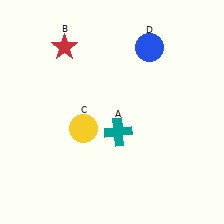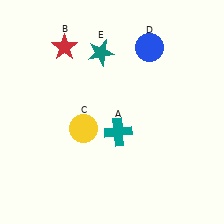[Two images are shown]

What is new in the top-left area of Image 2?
A teal star (E) was added in the top-left area of Image 2.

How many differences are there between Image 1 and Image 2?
There is 1 difference between the two images.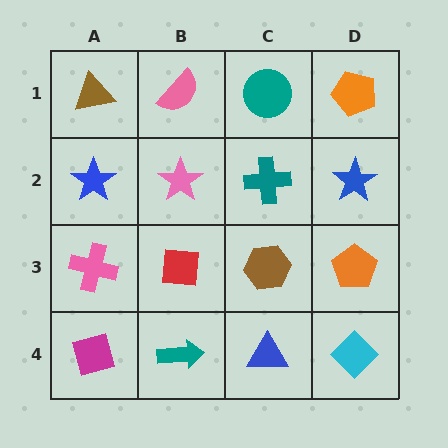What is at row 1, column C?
A teal circle.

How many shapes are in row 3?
4 shapes.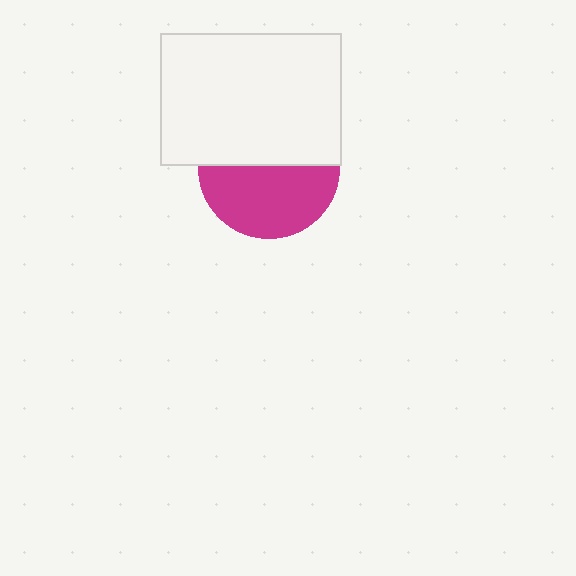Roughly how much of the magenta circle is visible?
About half of it is visible (roughly 52%).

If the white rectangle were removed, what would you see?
You would see the complete magenta circle.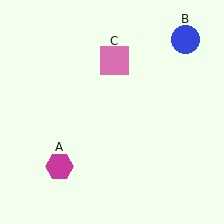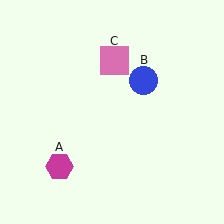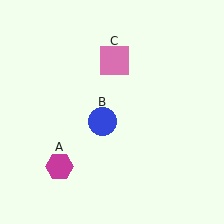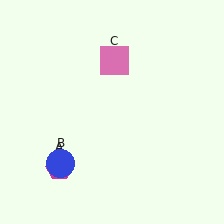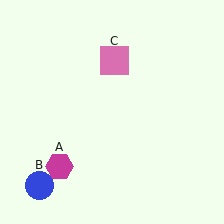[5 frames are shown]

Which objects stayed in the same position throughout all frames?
Magenta hexagon (object A) and pink square (object C) remained stationary.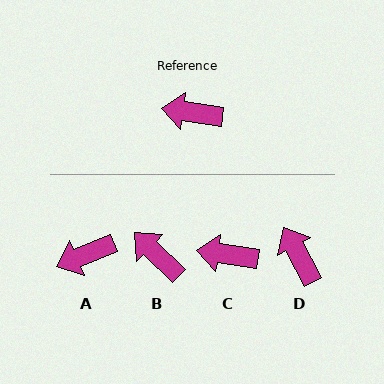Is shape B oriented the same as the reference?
No, it is off by about 36 degrees.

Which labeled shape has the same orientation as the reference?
C.